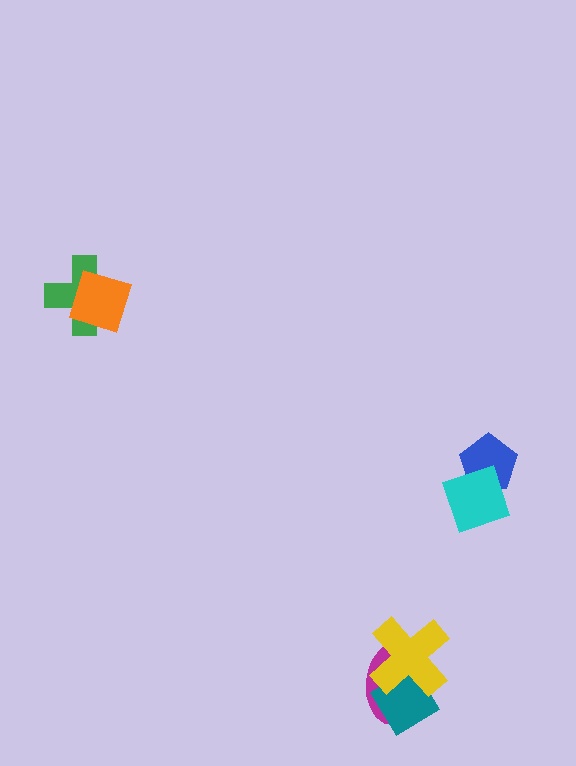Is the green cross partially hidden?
Yes, it is partially covered by another shape.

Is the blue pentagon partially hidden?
Yes, it is partially covered by another shape.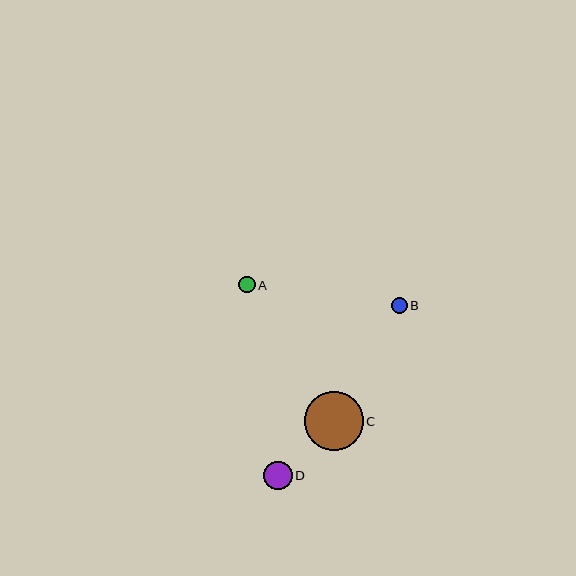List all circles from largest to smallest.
From largest to smallest: C, D, A, B.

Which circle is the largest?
Circle C is the largest with a size of approximately 59 pixels.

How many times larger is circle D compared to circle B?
Circle D is approximately 1.9 times the size of circle B.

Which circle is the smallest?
Circle B is the smallest with a size of approximately 15 pixels.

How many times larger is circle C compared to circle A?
Circle C is approximately 3.6 times the size of circle A.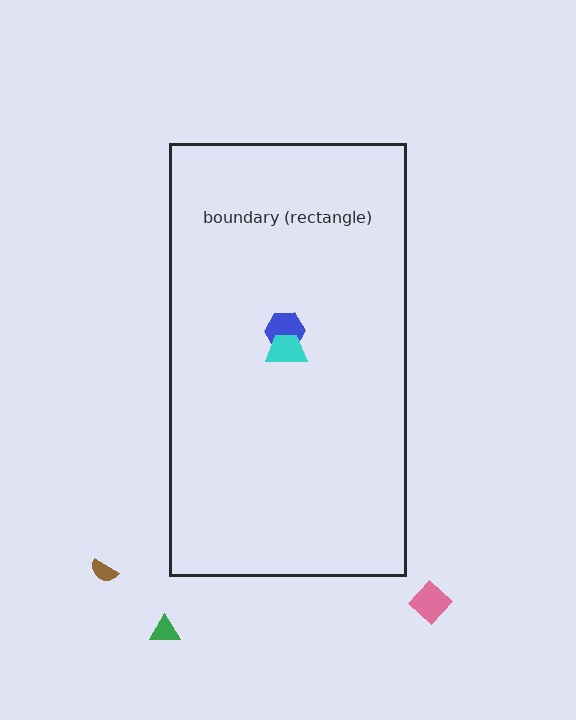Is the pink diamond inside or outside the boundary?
Outside.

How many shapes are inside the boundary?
2 inside, 3 outside.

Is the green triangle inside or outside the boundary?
Outside.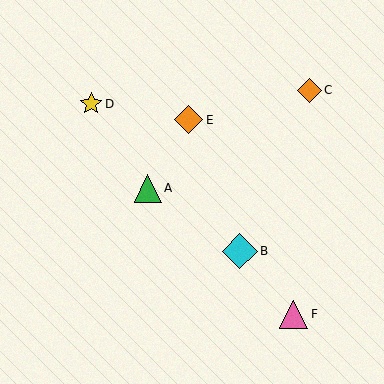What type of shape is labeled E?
Shape E is an orange diamond.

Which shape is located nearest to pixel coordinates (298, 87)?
The orange diamond (labeled C) at (309, 90) is nearest to that location.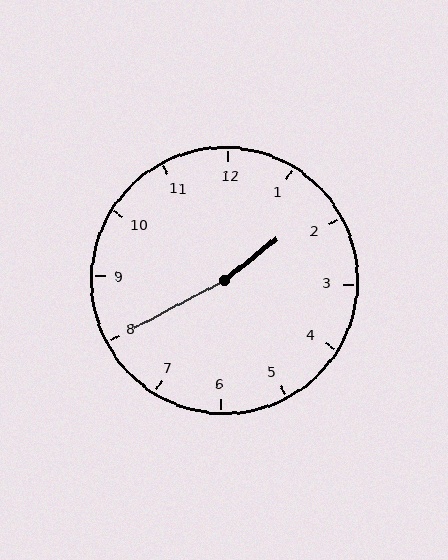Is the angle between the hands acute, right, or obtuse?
It is obtuse.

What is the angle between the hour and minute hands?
Approximately 170 degrees.